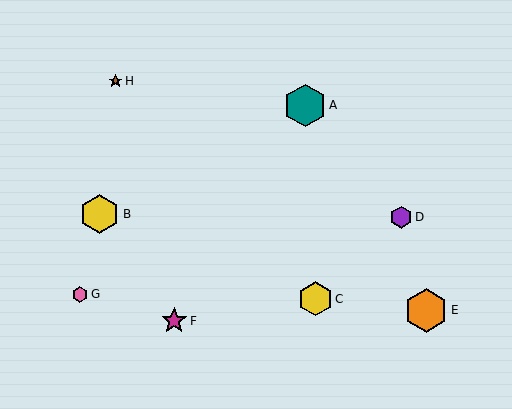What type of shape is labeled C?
Shape C is a yellow hexagon.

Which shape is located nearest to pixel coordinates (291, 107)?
The teal hexagon (labeled A) at (305, 105) is nearest to that location.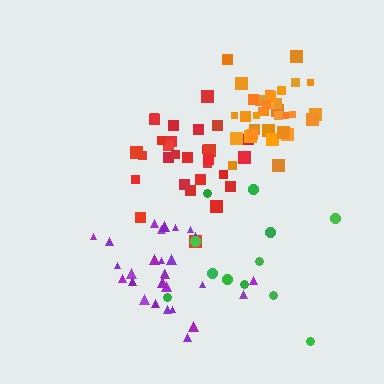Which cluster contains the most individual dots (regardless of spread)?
Orange (35).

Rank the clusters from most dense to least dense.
orange, purple, red, green.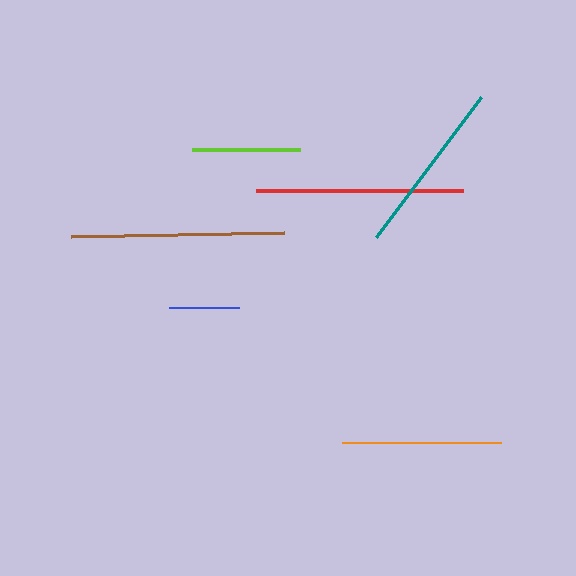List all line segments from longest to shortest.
From longest to shortest: brown, red, teal, orange, lime, blue.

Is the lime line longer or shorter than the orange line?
The orange line is longer than the lime line.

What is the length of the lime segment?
The lime segment is approximately 108 pixels long.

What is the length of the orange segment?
The orange segment is approximately 159 pixels long.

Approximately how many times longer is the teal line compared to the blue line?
The teal line is approximately 2.5 times the length of the blue line.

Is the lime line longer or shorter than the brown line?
The brown line is longer than the lime line.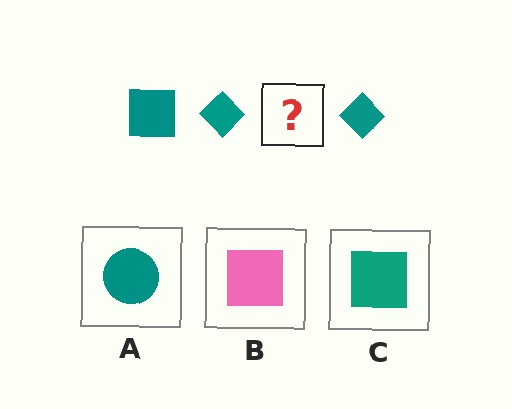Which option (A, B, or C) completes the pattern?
C.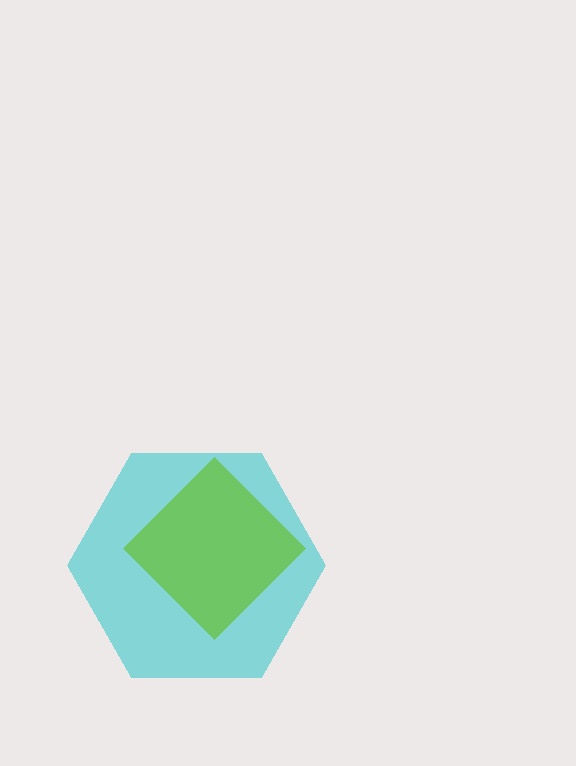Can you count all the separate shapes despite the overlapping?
Yes, there are 2 separate shapes.